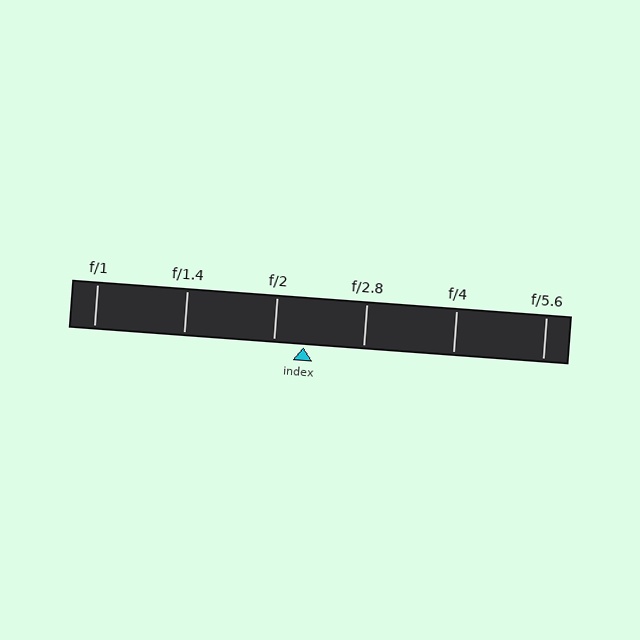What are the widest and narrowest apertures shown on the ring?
The widest aperture shown is f/1 and the narrowest is f/5.6.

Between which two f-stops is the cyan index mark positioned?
The index mark is between f/2 and f/2.8.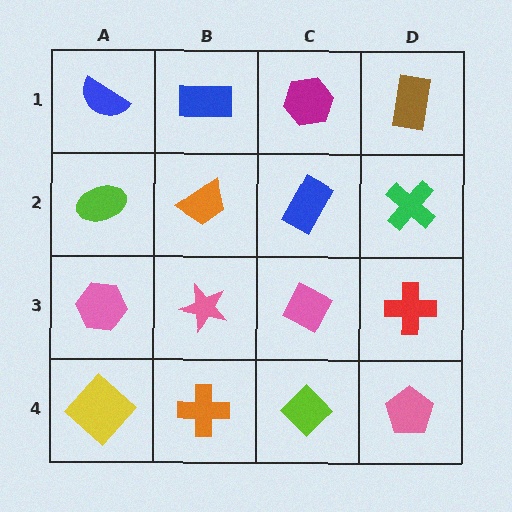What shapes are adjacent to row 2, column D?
A brown rectangle (row 1, column D), a red cross (row 3, column D), a blue rectangle (row 2, column C).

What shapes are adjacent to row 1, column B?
An orange trapezoid (row 2, column B), a blue semicircle (row 1, column A), a magenta hexagon (row 1, column C).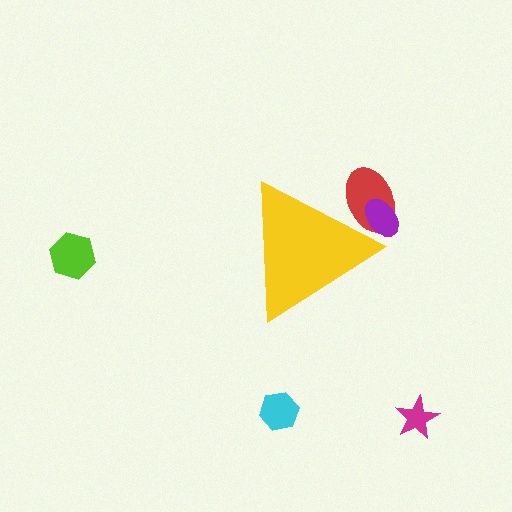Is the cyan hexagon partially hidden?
No, the cyan hexagon is fully visible.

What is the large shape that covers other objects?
A yellow triangle.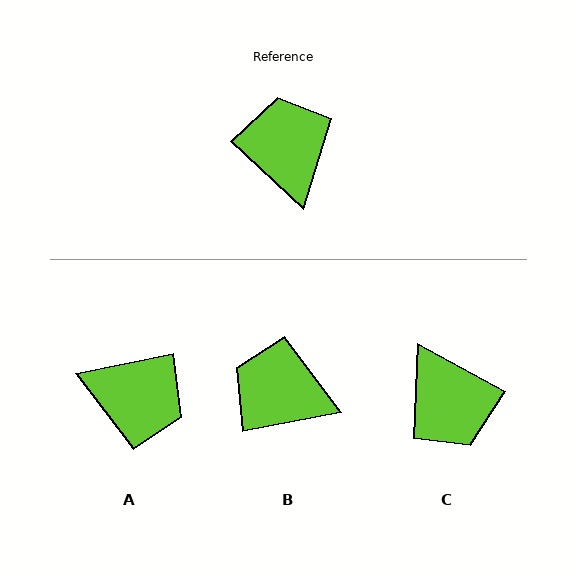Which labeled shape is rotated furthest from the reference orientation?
C, about 166 degrees away.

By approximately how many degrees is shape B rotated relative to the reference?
Approximately 53 degrees counter-clockwise.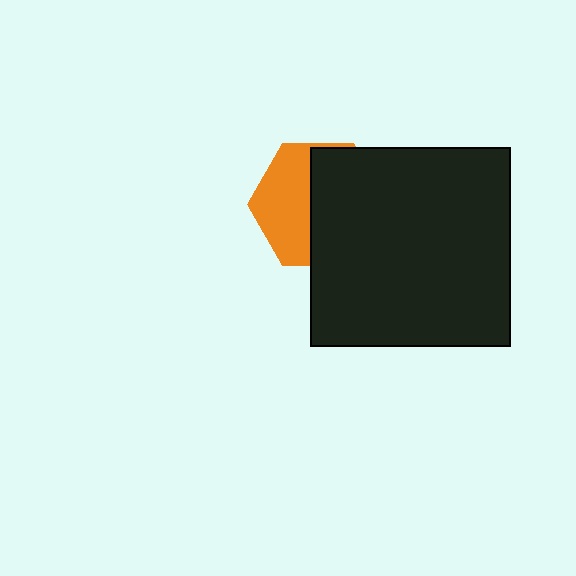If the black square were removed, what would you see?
You would see the complete orange hexagon.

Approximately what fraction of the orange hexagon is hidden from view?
Roughly 57% of the orange hexagon is hidden behind the black square.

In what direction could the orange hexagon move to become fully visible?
The orange hexagon could move left. That would shift it out from behind the black square entirely.